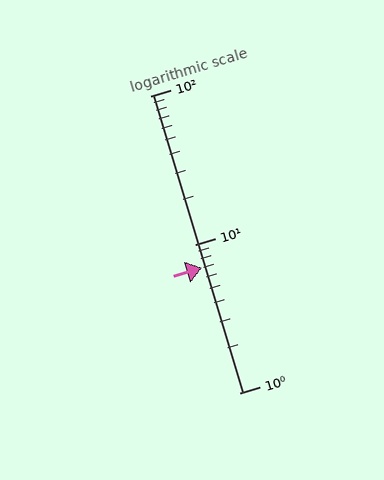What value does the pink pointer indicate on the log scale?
The pointer indicates approximately 7.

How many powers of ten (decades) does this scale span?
The scale spans 2 decades, from 1 to 100.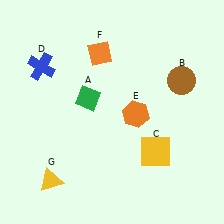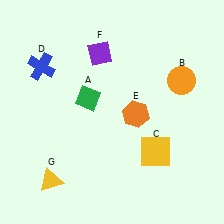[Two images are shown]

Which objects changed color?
B changed from brown to orange. F changed from orange to purple.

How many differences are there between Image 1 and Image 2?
There are 2 differences between the two images.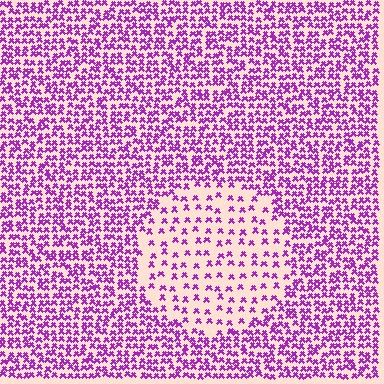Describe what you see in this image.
The image contains small purple elements arranged at two different densities. A circle-shaped region is visible where the elements are less densely packed than the surrounding area.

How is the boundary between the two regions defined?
The boundary is defined by a change in element density (approximately 2.4x ratio). All elements are the same color, size, and shape.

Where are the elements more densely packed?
The elements are more densely packed outside the circle boundary.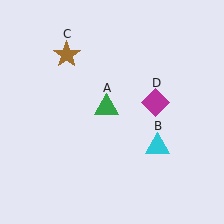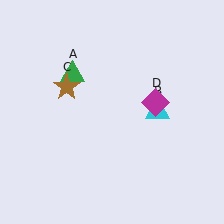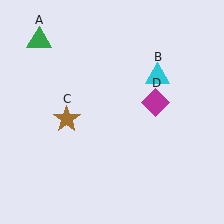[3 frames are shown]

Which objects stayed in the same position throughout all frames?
Magenta diamond (object D) remained stationary.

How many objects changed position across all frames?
3 objects changed position: green triangle (object A), cyan triangle (object B), brown star (object C).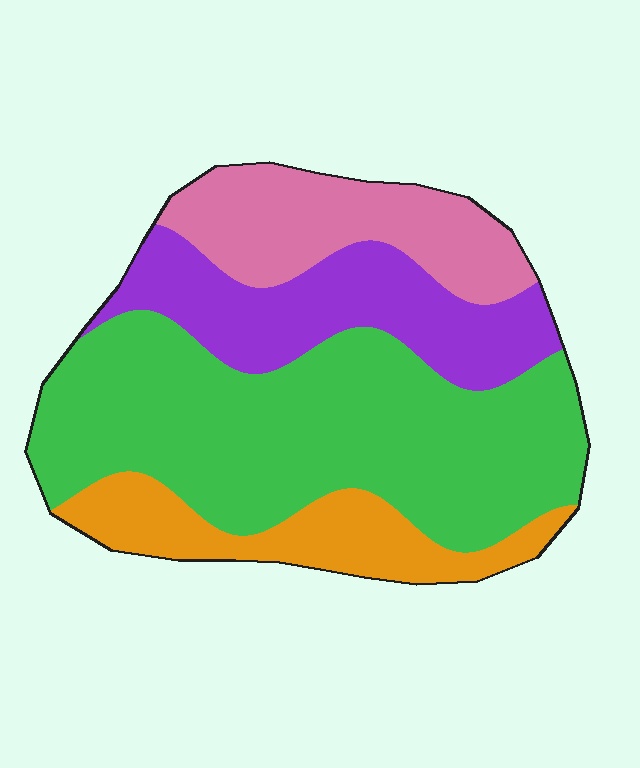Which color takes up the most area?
Green, at roughly 50%.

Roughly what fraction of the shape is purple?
Purple covers about 20% of the shape.